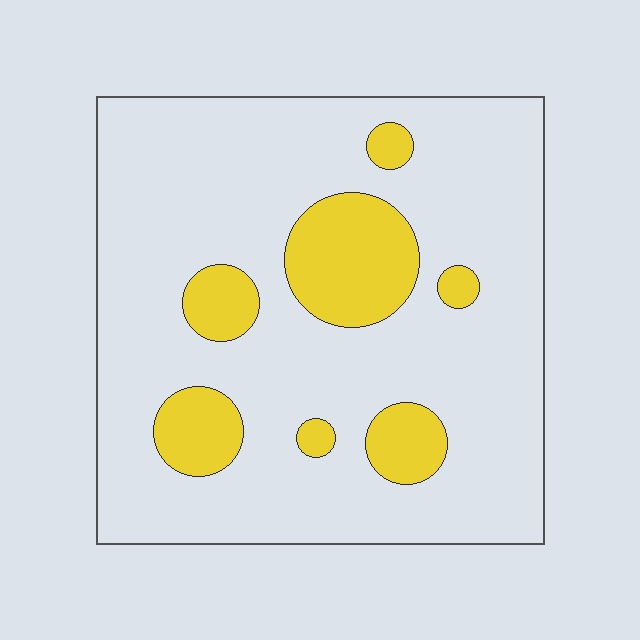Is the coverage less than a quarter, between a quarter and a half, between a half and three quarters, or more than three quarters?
Less than a quarter.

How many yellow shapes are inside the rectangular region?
7.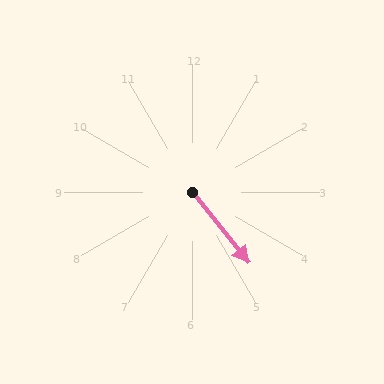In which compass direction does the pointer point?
Southeast.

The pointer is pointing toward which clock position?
Roughly 5 o'clock.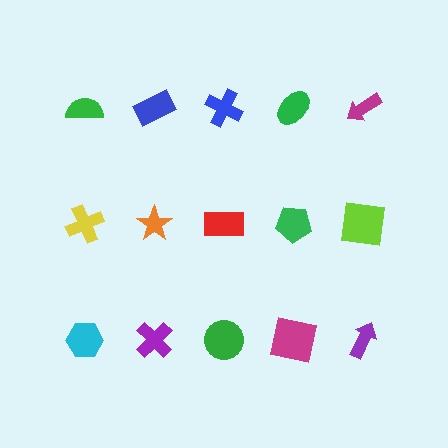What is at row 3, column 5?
A purple arrow.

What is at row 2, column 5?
A lime square.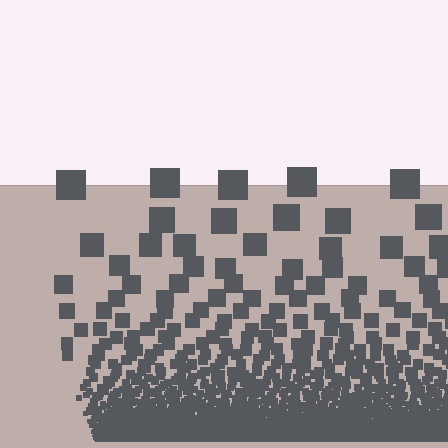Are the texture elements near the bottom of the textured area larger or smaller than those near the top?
Smaller. The gradient is inverted — elements near the bottom are smaller and denser.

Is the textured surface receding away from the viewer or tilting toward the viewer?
The surface appears to tilt toward the viewer. Texture elements get larger and sparser toward the top.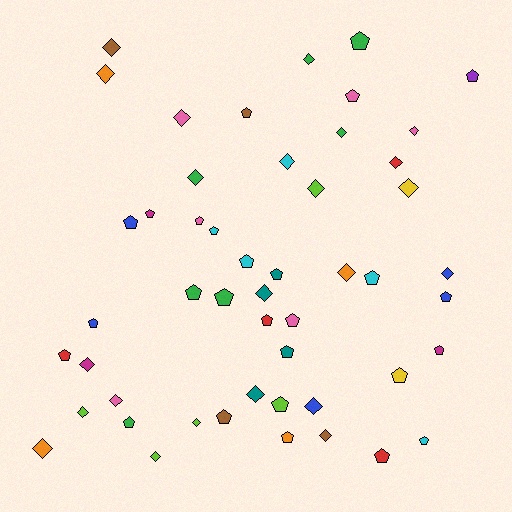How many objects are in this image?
There are 50 objects.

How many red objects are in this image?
There are 4 red objects.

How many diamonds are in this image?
There are 23 diamonds.